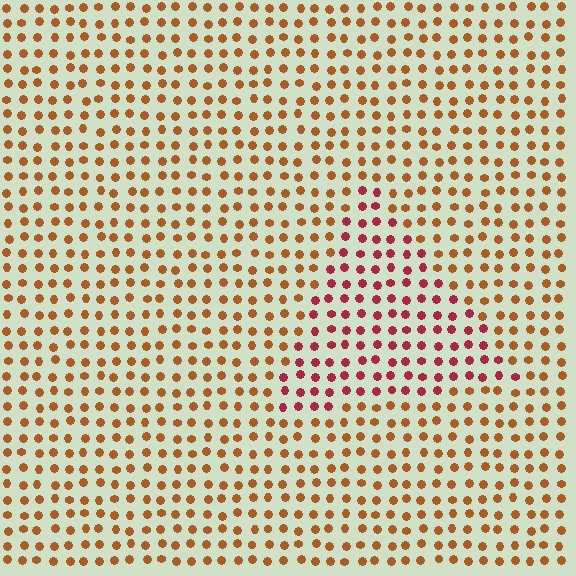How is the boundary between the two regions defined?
The boundary is defined purely by a slight shift in hue (about 40 degrees). Spacing, size, and orientation are identical on both sides.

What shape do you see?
I see a triangle.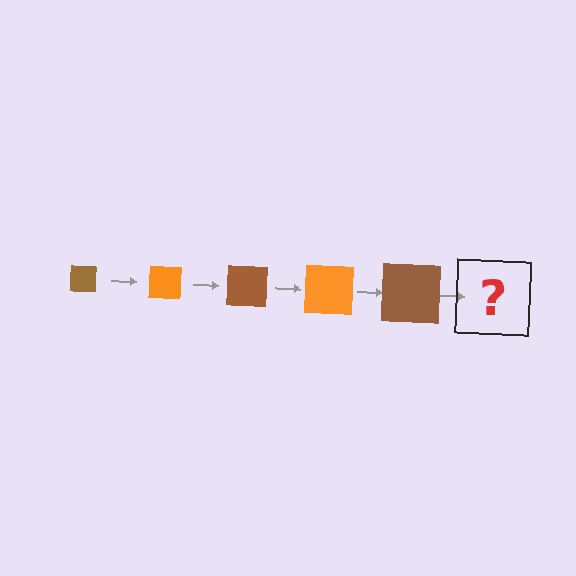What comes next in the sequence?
The next element should be an orange square, larger than the previous one.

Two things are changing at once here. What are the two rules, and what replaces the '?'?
The two rules are that the square grows larger each step and the color cycles through brown and orange. The '?' should be an orange square, larger than the previous one.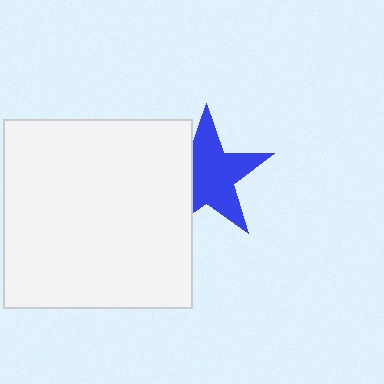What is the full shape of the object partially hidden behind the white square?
The partially hidden object is a blue star.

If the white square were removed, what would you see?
You would see the complete blue star.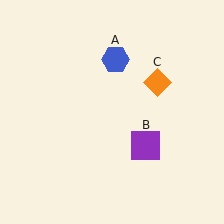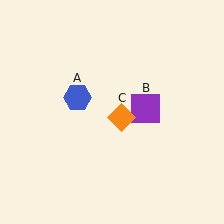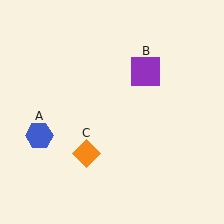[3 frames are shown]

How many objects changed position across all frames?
3 objects changed position: blue hexagon (object A), purple square (object B), orange diamond (object C).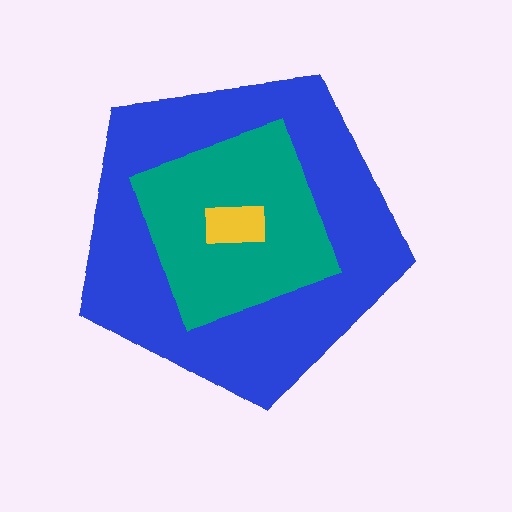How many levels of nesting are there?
3.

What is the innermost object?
The yellow rectangle.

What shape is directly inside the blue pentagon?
The teal diamond.